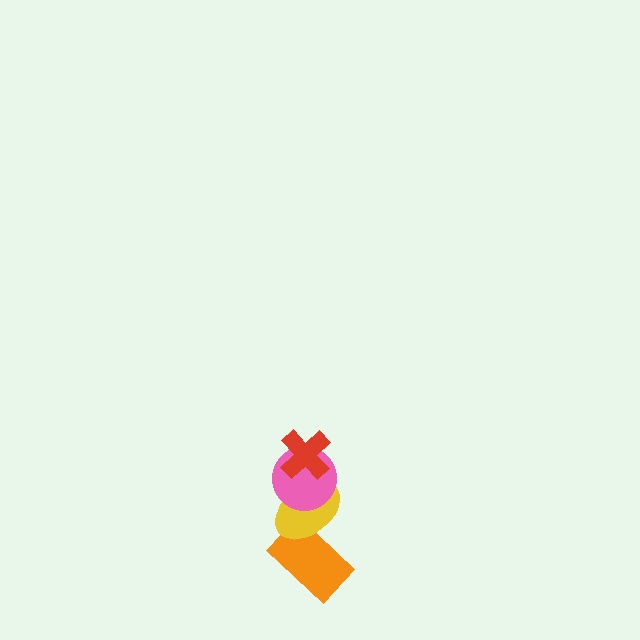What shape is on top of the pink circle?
The red cross is on top of the pink circle.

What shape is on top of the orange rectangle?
The yellow ellipse is on top of the orange rectangle.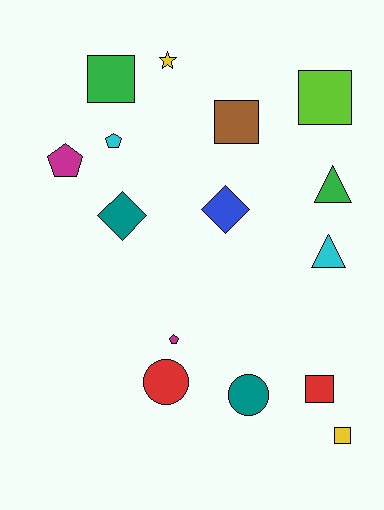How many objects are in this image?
There are 15 objects.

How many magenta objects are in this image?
There are 2 magenta objects.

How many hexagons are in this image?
There are no hexagons.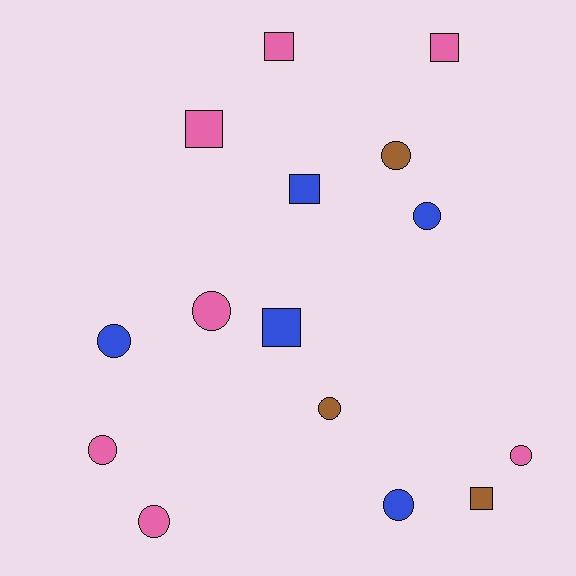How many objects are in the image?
There are 15 objects.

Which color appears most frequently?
Pink, with 7 objects.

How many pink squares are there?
There are 3 pink squares.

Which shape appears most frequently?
Circle, with 9 objects.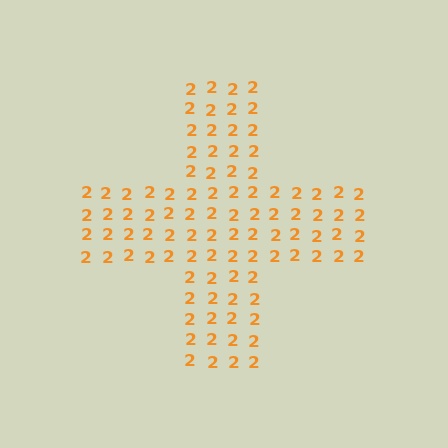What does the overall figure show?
The overall figure shows a cross.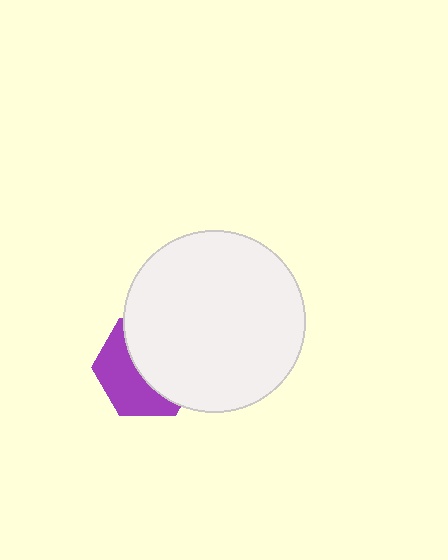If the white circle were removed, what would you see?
You would see the complete purple hexagon.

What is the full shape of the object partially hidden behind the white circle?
The partially hidden object is a purple hexagon.